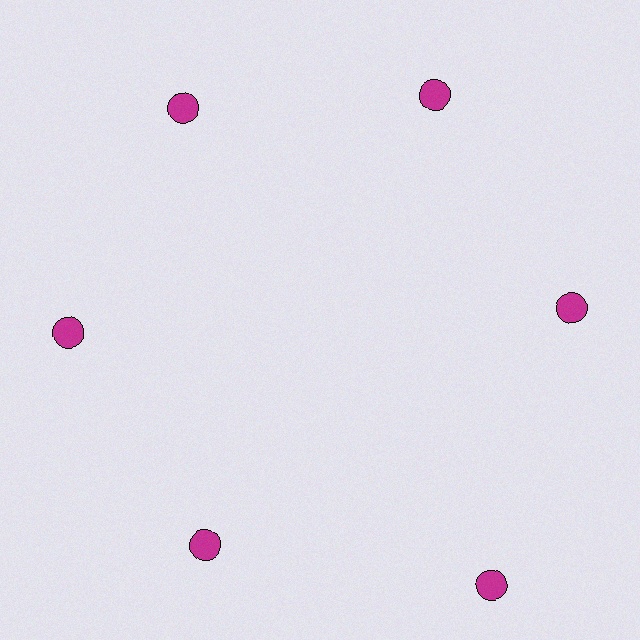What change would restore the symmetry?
The symmetry would be restored by moving it inward, back onto the ring so that all 6 circles sit at equal angles and equal distance from the center.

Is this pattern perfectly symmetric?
No. The 6 magenta circles are arranged in a ring, but one element near the 5 o'clock position is pushed outward from the center, breaking the 6-fold rotational symmetry.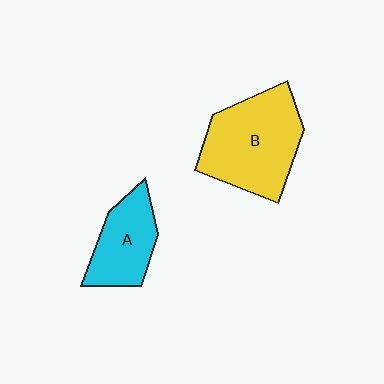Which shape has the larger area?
Shape B (yellow).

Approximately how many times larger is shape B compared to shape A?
Approximately 1.7 times.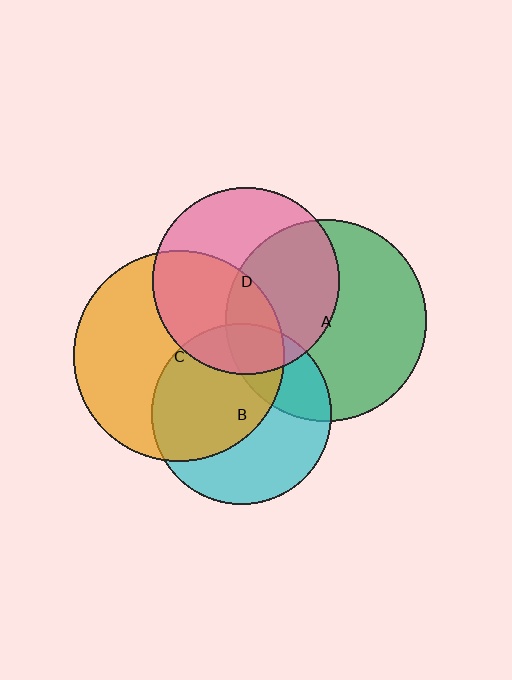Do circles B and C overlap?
Yes.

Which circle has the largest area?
Circle C (orange).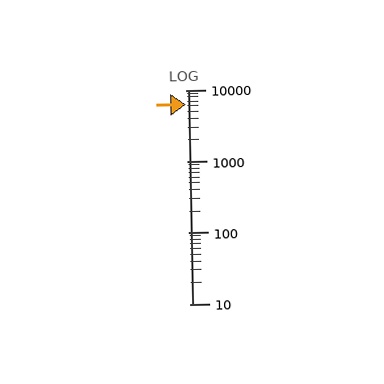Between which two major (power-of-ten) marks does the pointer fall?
The pointer is between 1000 and 10000.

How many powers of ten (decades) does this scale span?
The scale spans 3 decades, from 10 to 10000.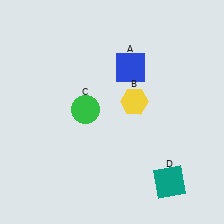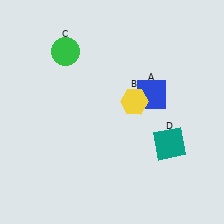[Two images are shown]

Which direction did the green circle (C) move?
The green circle (C) moved up.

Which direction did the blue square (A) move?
The blue square (A) moved down.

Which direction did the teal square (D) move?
The teal square (D) moved up.